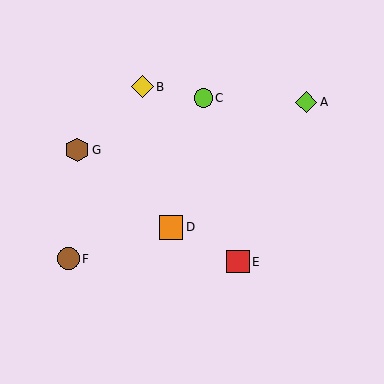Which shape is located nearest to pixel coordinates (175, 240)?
The orange square (labeled D) at (171, 227) is nearest to that location.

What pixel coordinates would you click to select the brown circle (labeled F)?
Click at (69, 259) to select the brown circle F.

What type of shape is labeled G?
Shape G is a brown hexagon.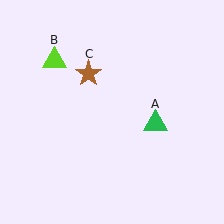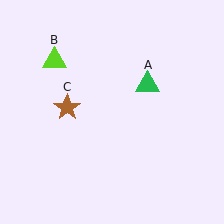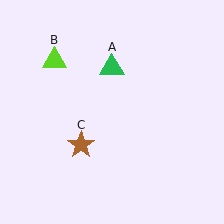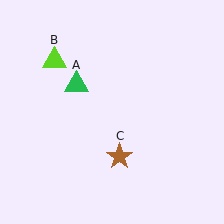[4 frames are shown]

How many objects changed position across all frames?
2 objects changed position: green triangle (object A), brown star (object C).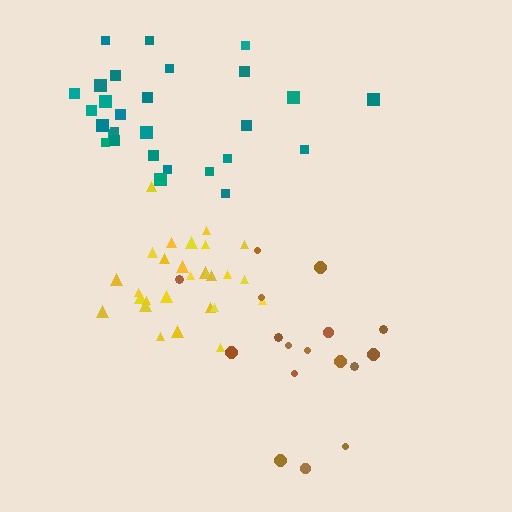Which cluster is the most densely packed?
Yellow.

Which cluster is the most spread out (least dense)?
Brown.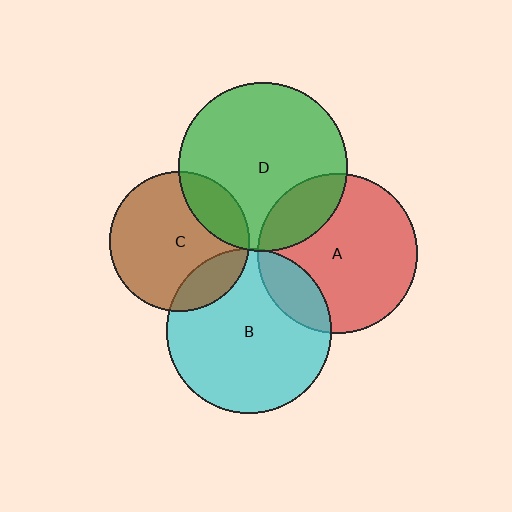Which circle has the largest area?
Circle D (green).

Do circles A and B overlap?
Yes.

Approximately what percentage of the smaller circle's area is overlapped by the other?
Approximately 15%.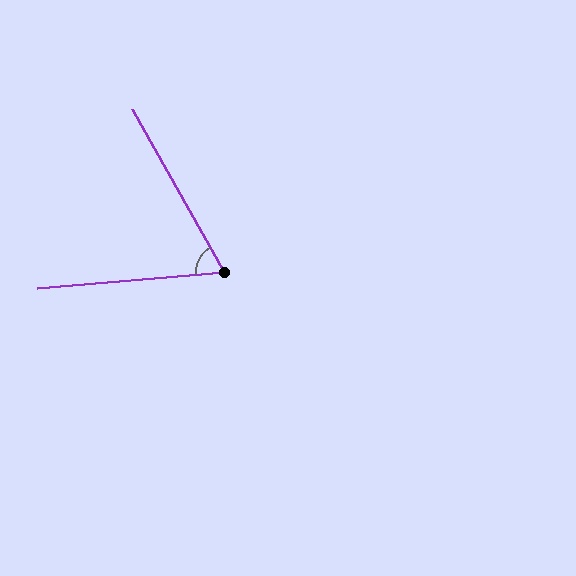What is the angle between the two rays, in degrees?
Approximately 65 degrees.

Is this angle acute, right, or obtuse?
It is acute.